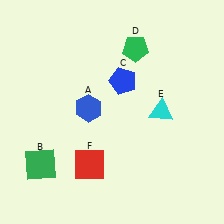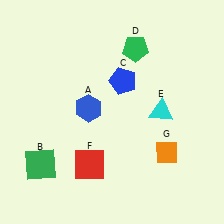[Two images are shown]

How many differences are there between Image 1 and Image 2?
There is 1 difference between the two images.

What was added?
An orange diamond (G) was added in Image 2.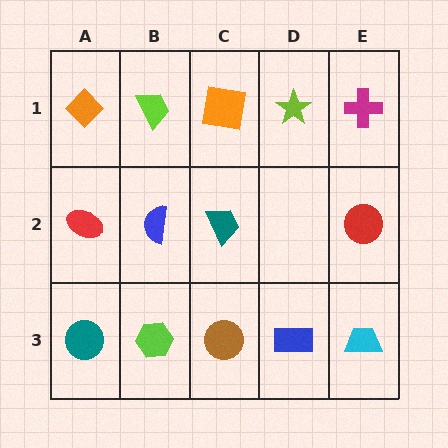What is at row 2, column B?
A blue semicircle.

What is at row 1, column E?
A magenta cross.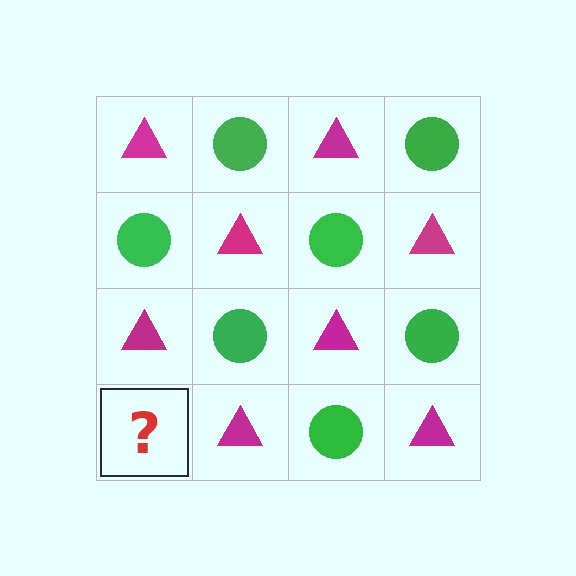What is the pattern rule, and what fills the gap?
The rule is that it alternates magenta triangle and green circle in a checkerboard pattern. The gap should be filled with a green circle.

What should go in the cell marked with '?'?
The missing cell should contain a green circle.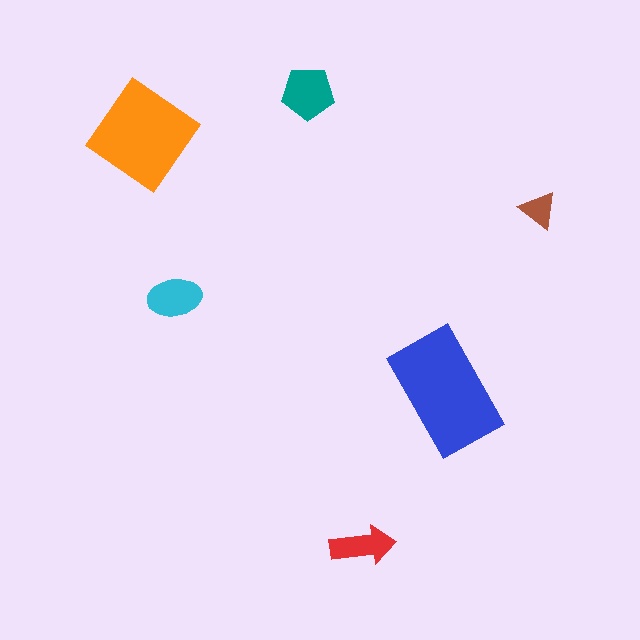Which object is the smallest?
The brown triangle.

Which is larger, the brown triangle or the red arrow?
The red arrow.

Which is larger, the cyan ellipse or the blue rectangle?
The blue rectangle.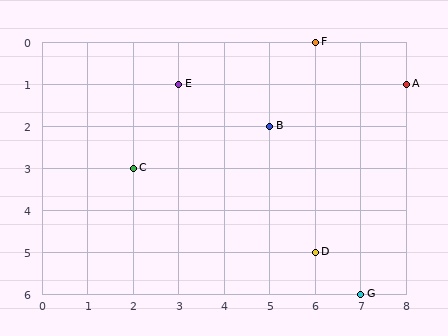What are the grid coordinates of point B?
Point B is at grid coordinates (5, 2).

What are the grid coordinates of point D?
Point D is at grid coordinates (6, 5).